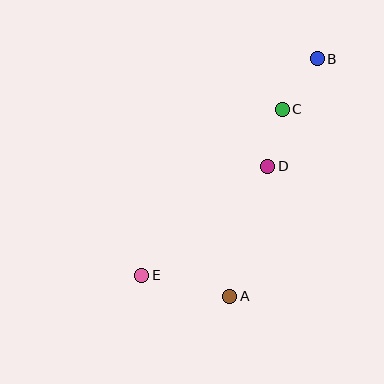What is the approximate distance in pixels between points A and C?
The distance between A and C is approximately 194 pixels.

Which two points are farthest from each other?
Points B and E are farthest from each other.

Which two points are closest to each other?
Points C and D are closest to each other.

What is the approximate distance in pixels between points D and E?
The distance between D and E is approximately 167 pixels.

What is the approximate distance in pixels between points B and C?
The distance between B and C is approximately 62 pixels.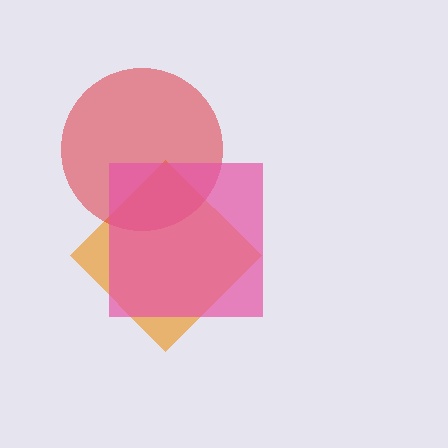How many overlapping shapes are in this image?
There are 3 overlapping shapes in the image.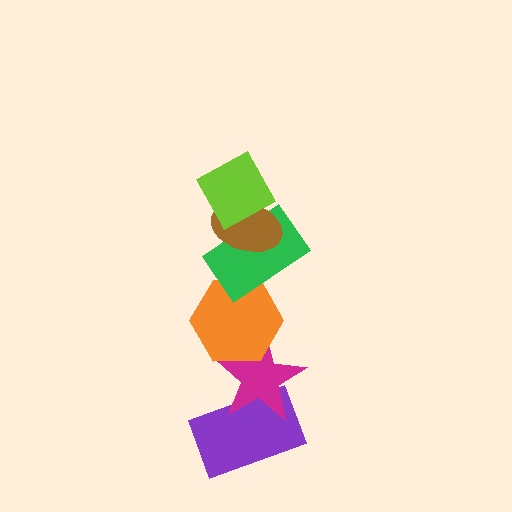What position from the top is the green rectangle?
The green rectangle is 3rd from the top.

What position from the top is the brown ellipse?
The brown ellipse is 2nd from the top.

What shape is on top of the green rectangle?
The brown ellipse is on top of the green rectangle.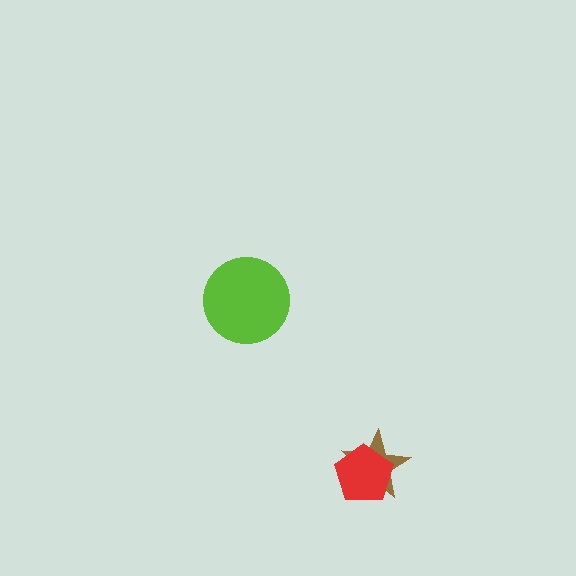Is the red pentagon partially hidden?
No, no other shape covers it.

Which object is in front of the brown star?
The red pentagon is in front of the brown star.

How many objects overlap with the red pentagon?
1 object overlaps with the red pentagon.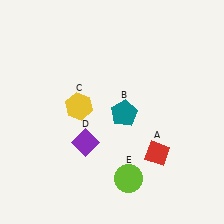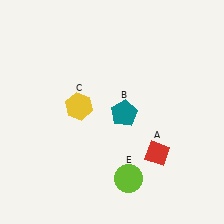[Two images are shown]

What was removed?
The purple diamond (D) was removed in Image 2.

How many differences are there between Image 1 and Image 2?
There is 1 difference between the two images.